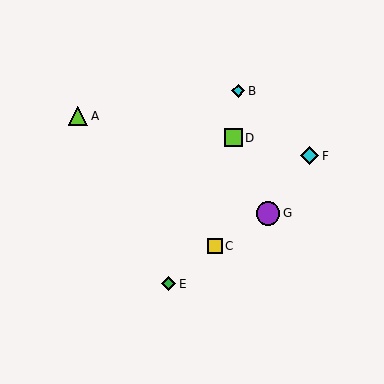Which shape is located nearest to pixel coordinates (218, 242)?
The yellow square (labeled C) at (215, 246) is nearest to that location.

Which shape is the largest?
The purple circle (labeled G) is the largest.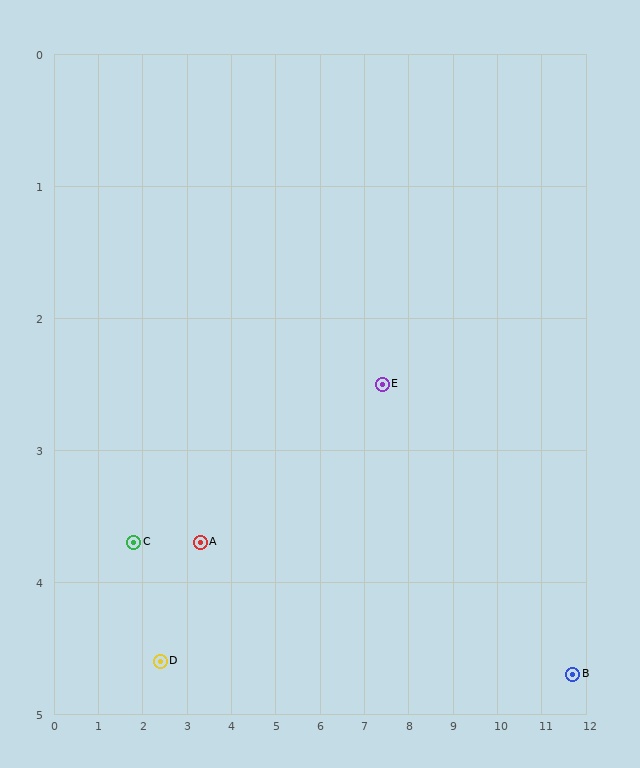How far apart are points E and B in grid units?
Points E and B are about 4.8 grid units apart.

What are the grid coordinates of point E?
Point E is at approximately (7.4, 2.5).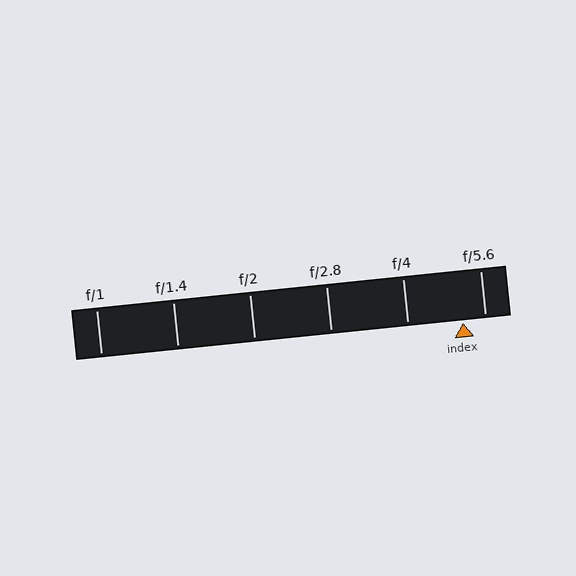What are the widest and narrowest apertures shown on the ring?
The widest aperture shown is f/1 and the narrowest is f/5.6.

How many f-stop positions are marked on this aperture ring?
There are 6 f-stop positions marked.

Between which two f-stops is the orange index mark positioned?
The index mark is between f/4 and f/5.6.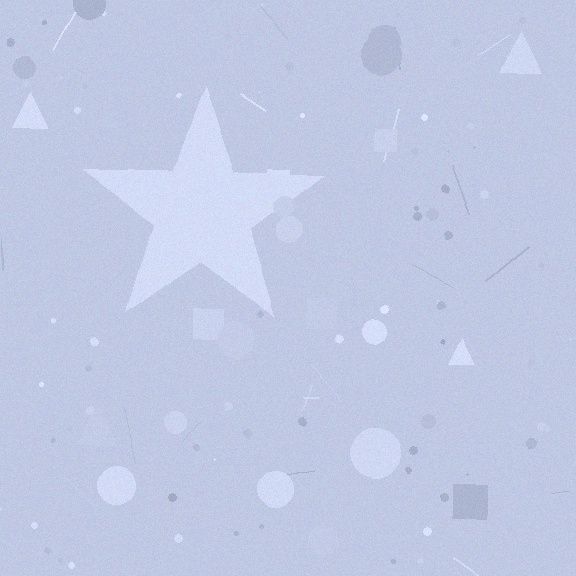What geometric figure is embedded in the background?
A star is embedded in the background.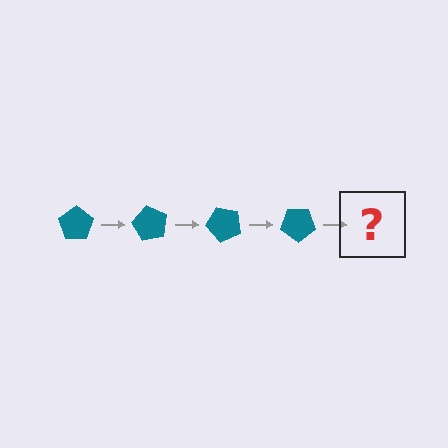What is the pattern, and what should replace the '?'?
The pattern is that the pentagon rotates 60 degrees each step. The '?' should be a teal pentagon rotated 240 degrees.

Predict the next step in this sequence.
The next step is a teal pentagon rotated 240 degrees.